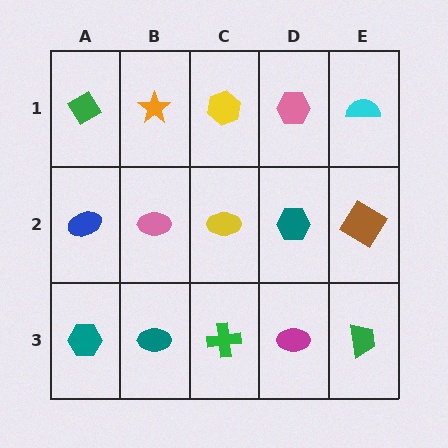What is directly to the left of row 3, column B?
A teal hexagon.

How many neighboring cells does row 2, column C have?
4.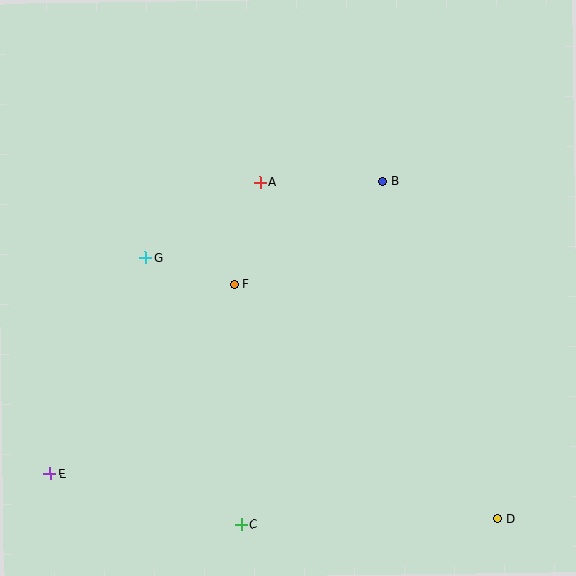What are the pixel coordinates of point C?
Point C is at (241, 524).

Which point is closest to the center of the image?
Point F at (234, 284) is closest to the center.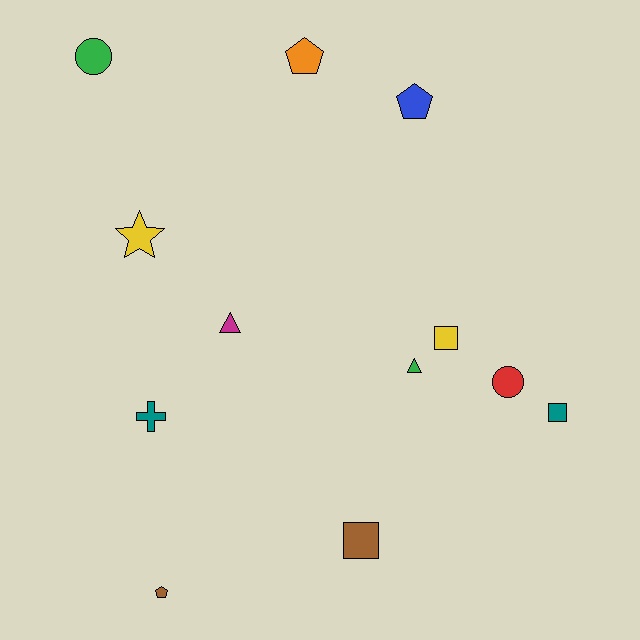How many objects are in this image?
There are 12 objects.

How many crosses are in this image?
There is 1 cross.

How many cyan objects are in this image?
There are no cyan objects.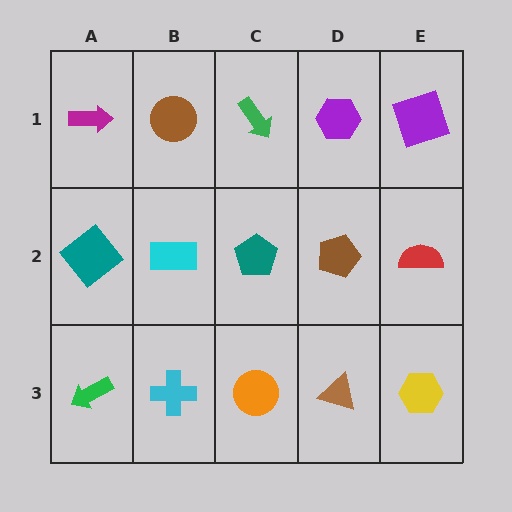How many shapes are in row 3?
5 shapes.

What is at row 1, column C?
A green arrow.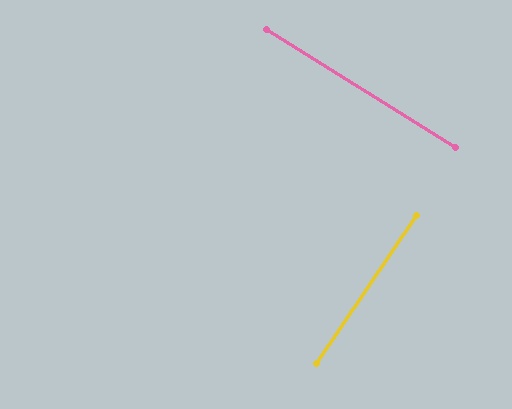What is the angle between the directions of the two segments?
Approximately 88 degrees.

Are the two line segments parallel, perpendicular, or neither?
Perpendicular — they meet at approximately 88°.